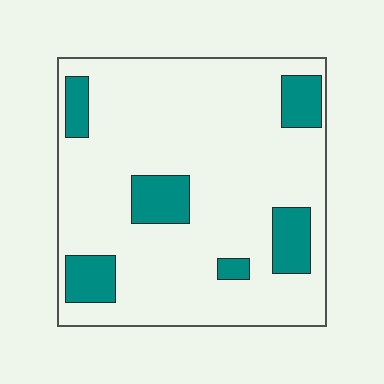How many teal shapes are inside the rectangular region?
6.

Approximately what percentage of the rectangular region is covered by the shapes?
Approximately 15%.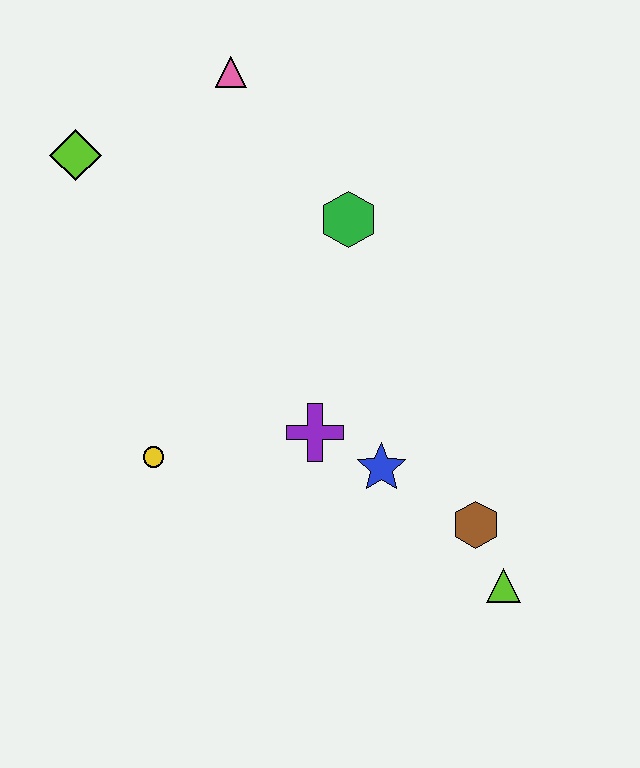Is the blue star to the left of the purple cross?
No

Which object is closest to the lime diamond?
The pink triangle is closest to the lime diamond.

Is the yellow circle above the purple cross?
No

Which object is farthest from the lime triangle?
The lime diamond is farthest from the lime triangle.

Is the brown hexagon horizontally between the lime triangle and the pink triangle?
Yes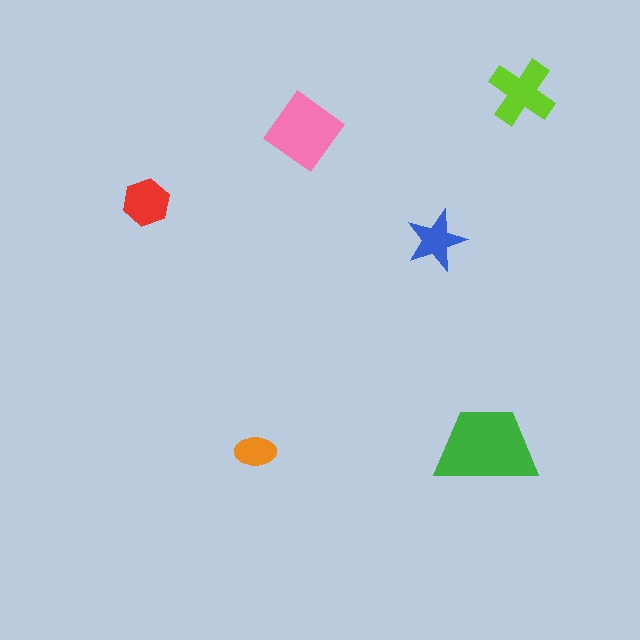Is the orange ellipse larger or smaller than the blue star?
Smaller.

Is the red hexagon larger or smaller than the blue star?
Larger.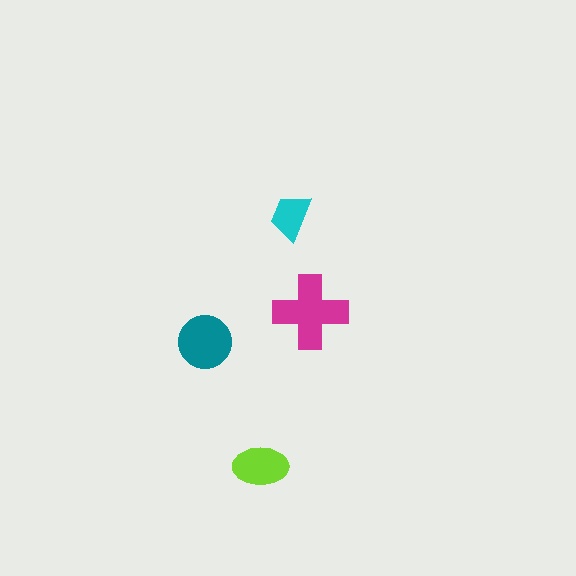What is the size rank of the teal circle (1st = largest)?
2nd.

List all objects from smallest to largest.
The cyan trapezoid, the lime ellipse, the teal circle, the magenta cross.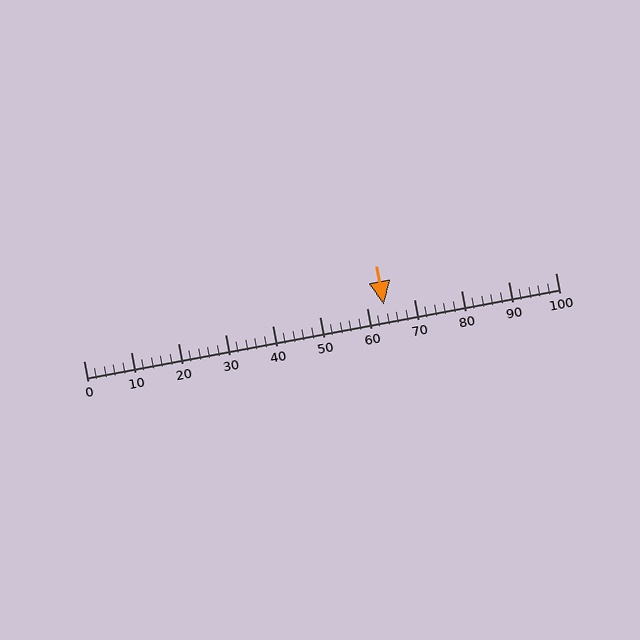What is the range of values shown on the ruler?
The ruler shows values from 0 to 100.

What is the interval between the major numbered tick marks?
The major tick marks are spaced 10 units apart.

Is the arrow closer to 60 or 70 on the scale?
The arrow is closer to 60.